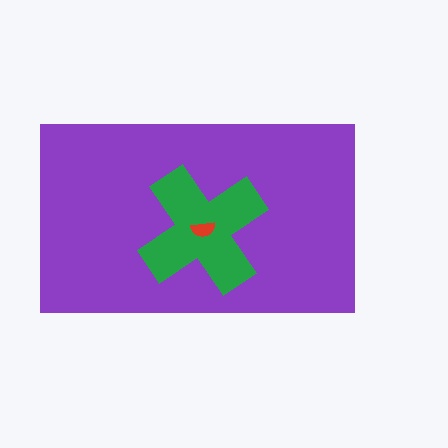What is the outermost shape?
The purple rectangle.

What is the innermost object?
The red semicircle.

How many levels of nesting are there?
3.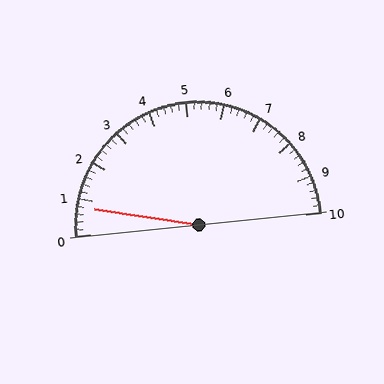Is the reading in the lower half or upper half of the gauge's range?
The reading is in the lower half of the range (0 to 10).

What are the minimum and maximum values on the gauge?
The gauge ranges from 0 to 10.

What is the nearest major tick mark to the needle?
The nearest major tick mark is 1.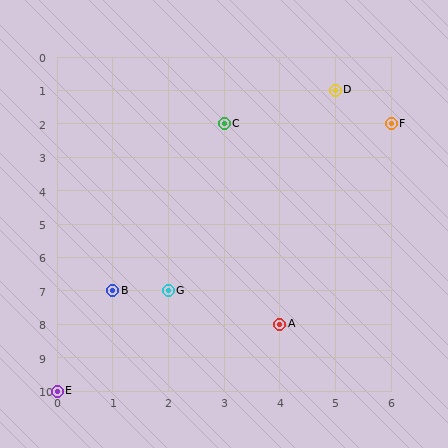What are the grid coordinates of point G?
Point G is at grid coordinates (2, 7).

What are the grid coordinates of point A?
Point A is at grid coordinates (4, 8).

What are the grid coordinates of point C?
Point C is at grid coordinates (3, 2).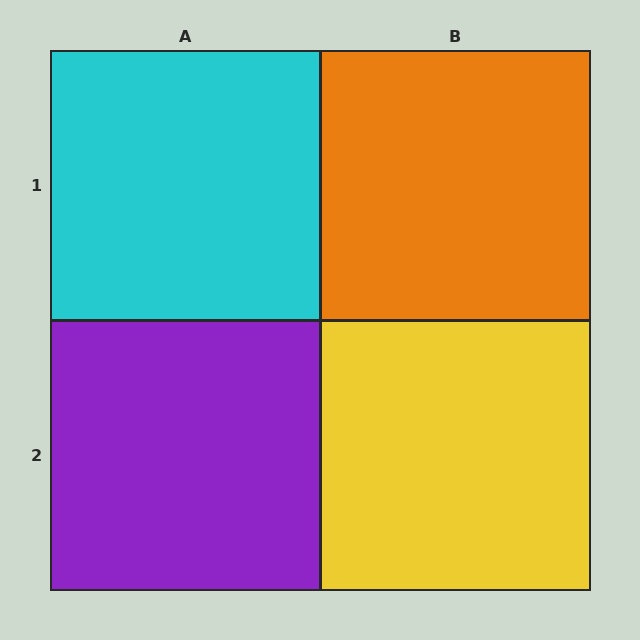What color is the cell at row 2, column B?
Yellow.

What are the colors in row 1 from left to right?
Cyan, orange.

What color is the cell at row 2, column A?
Purple.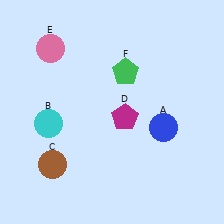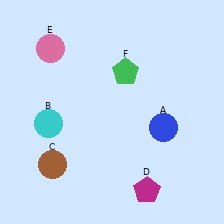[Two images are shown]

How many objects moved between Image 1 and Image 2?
1 object moved between the two images.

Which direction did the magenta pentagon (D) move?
The magenta pentagon (D) moved down.